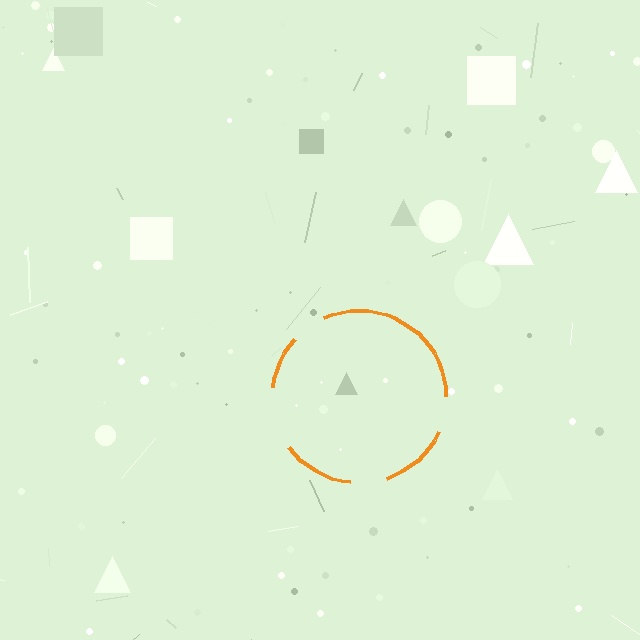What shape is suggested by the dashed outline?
The dashed outline suggests a circle.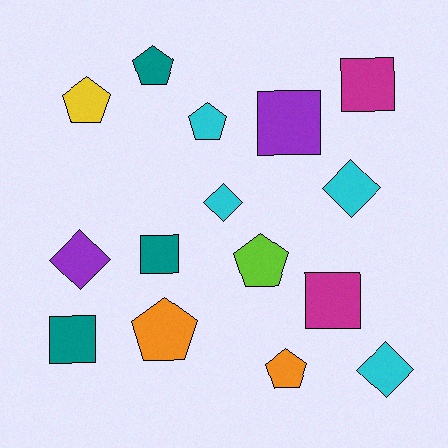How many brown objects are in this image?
There are no brown objects.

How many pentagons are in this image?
There are 6 pentagons.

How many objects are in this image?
There are 15 objects.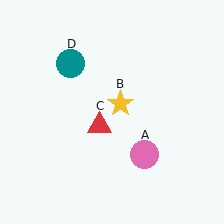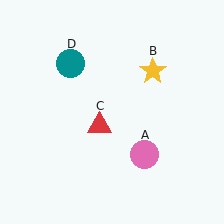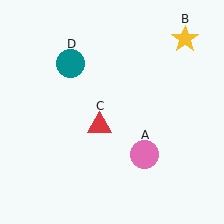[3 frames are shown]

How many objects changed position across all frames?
1 object changed position: yellow star (object B).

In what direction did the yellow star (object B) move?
The yellow star (object B) moved up and to the right.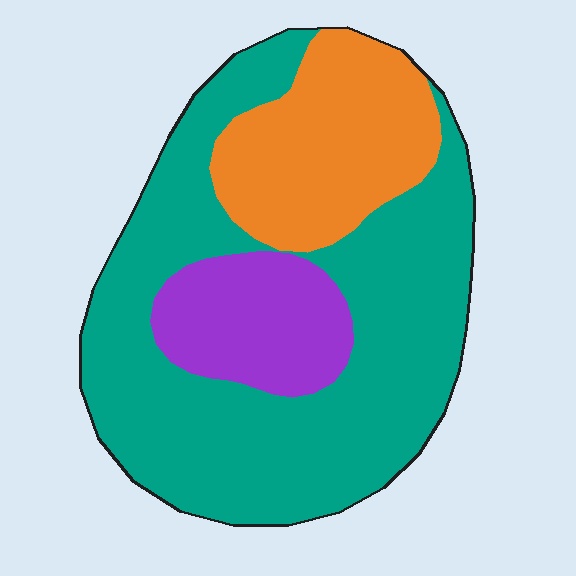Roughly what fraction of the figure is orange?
Orange covers roughly 25% of the figure.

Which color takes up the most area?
Teal, at roughly 60%.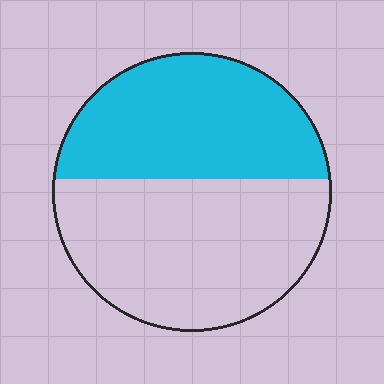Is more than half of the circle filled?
No.